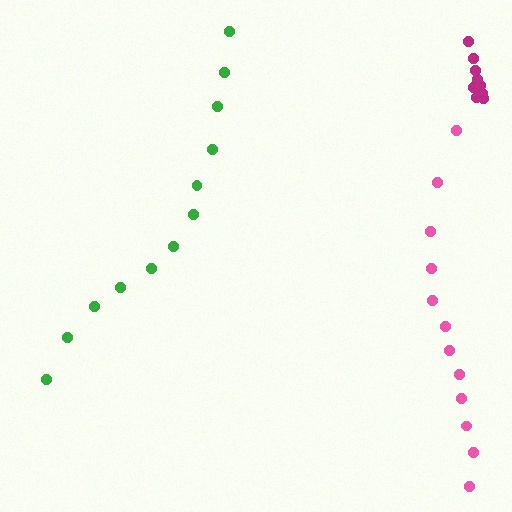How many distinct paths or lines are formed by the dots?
There are 3 distinct paths.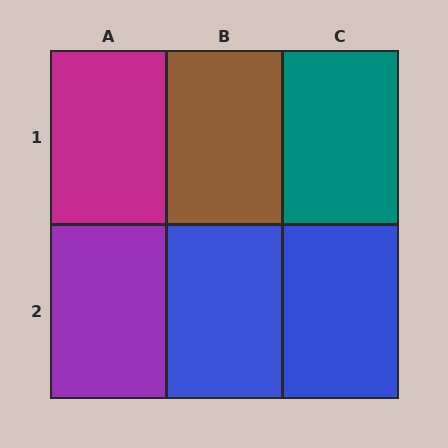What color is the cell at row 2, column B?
Blue.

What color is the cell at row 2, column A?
Purple.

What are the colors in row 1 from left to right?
Magenta, brown, teal.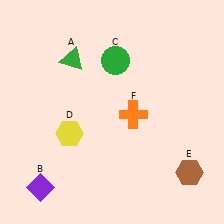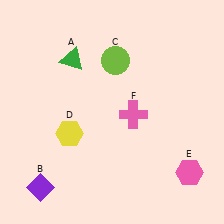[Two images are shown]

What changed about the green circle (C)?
In Image 1, C is green. In Image 2, it changed to lime.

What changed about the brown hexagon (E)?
In Image 1, E is brown. In Image 2, it changed to pink.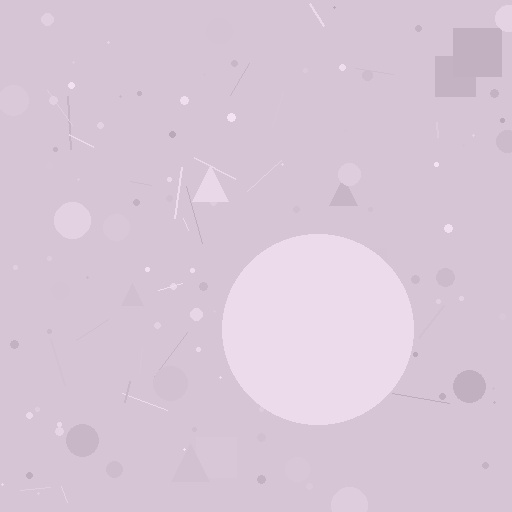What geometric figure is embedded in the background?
A circle is embedded in the background.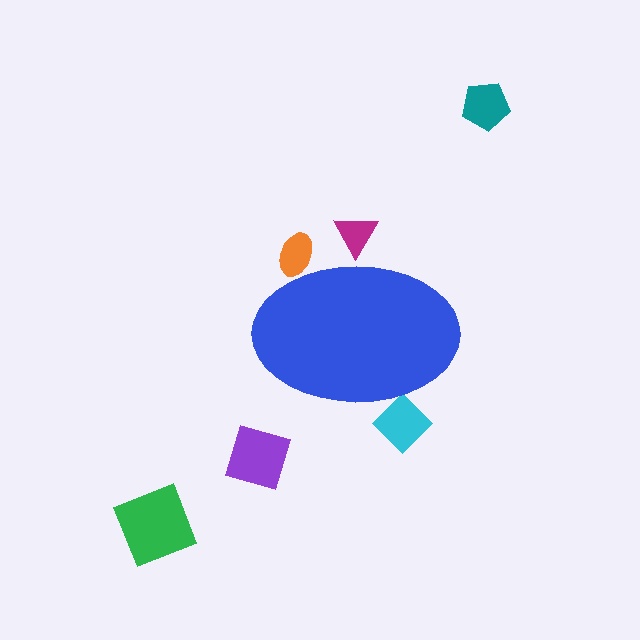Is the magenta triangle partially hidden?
Yes, the magenta triangle is partially hidden behind the blue ellipse.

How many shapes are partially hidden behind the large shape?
3 shapes are partially hidden.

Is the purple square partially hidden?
No, the purple square is fully visible.